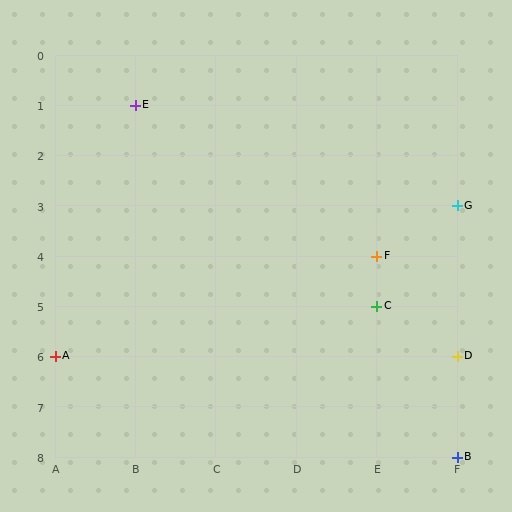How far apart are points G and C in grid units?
Points G and C are 1 column and 2 rows apart (about 2.2 grid units diagonally).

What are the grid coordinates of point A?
Point A is at grid coordinates (A, 6).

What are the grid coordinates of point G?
Point G is at grid coordinates (F, 3).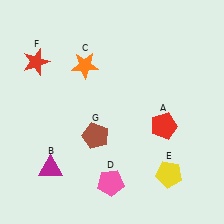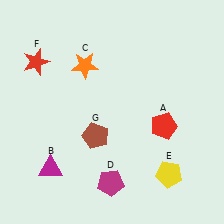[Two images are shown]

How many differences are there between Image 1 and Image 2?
There is 1 difference between the two images.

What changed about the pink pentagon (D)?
In Image 1, D is pink. In Image 2, it changed to magenta.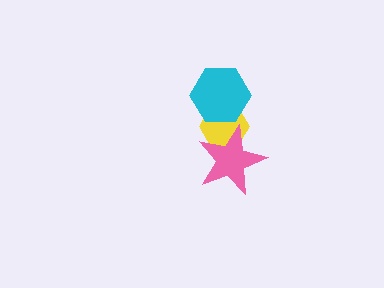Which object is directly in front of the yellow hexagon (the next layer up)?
The cyan hexagon is directly in front of the yellow hexagon.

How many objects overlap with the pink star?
1 object overlaps with the pink star.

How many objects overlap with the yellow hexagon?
2 objects overlap with the yellow hexagon.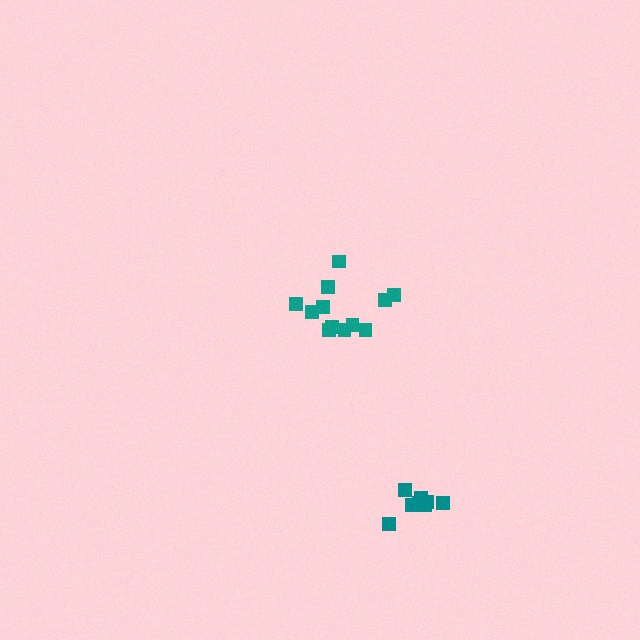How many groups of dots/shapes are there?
There are 2 groups.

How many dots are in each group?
Group 1: 12 dots, Group 2: 8 dots (20 total).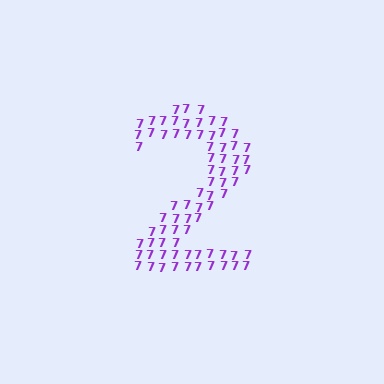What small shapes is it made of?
It is made of small digit 7's.